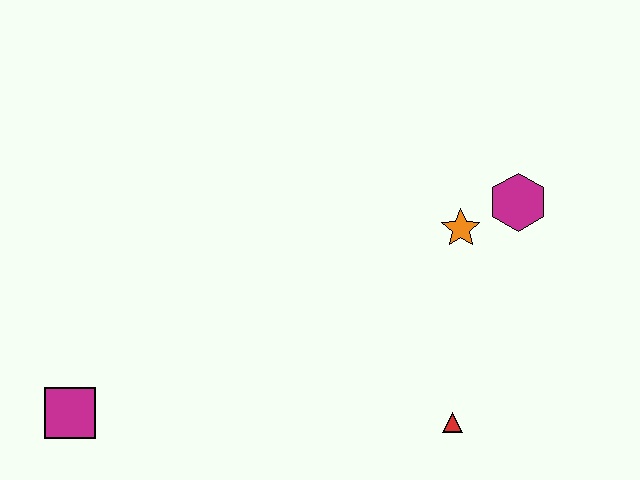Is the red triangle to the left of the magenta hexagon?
Yes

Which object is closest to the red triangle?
The orange star is closest to the red triangle.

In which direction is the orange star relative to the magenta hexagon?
The orange star is to the left of the magenta hexagon.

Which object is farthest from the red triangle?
The magenta square is farthest from the red triangle.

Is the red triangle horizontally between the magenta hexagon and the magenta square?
Yes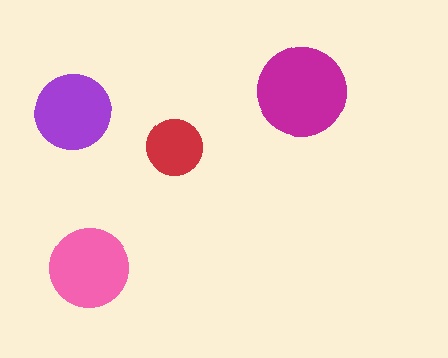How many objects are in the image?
There are 4 objects in the image.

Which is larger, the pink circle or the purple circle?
The pink one.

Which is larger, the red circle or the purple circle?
The purple one.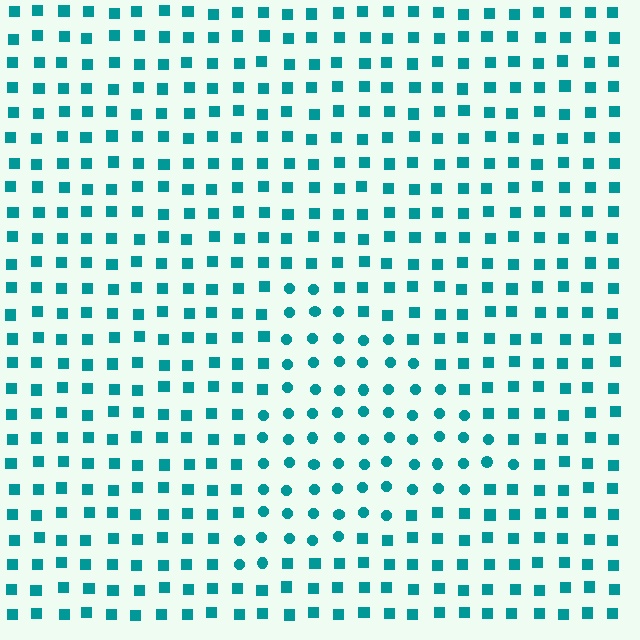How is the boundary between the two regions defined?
The boundary is defined by a change in element shape: circles inside vs. squares outside. All elements share the same color and spacing.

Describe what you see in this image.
The image is filled with small teal elements arranged in a uniform grid. A triangle-shaped region contains circles, while the surrounding area contains squares. The boundary is defined purely by the change in element shape.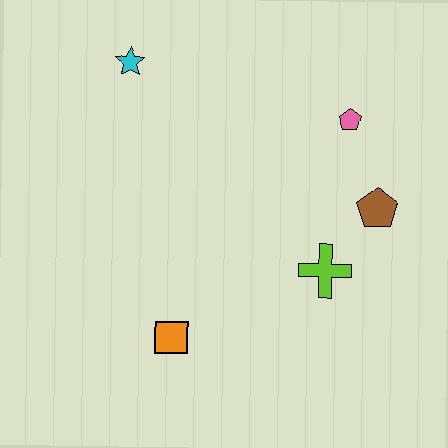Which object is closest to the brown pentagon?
The lime cross is closest to the brown pentagon.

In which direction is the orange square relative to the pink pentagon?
The orange square is below the pink pentagon.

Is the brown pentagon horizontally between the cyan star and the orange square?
No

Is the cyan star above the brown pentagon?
Yes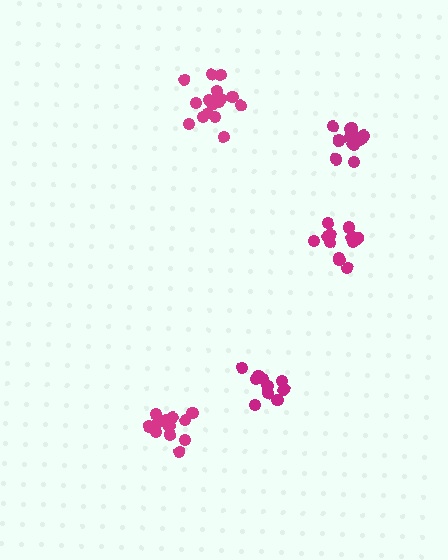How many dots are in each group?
Group 1: 16 dots, Group 2: 11 dots, Group 3: 12 dots, Group 4: 14 dots, Group 5: 14 dots (67 total).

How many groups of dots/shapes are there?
There are 5 groups.